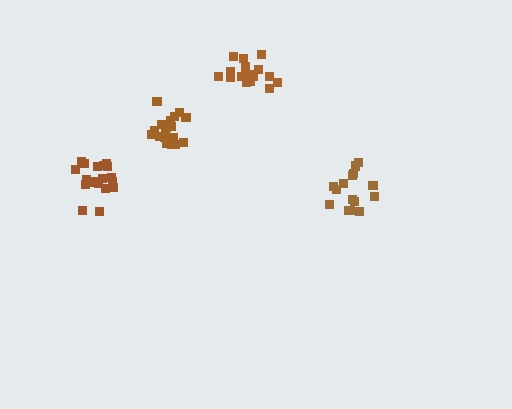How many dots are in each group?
Group 1: 17 dots, Group 2: 20 dots, Group 3: 15 dots, Group 4: 20 dots (72 total).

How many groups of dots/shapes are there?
There are 4 groups.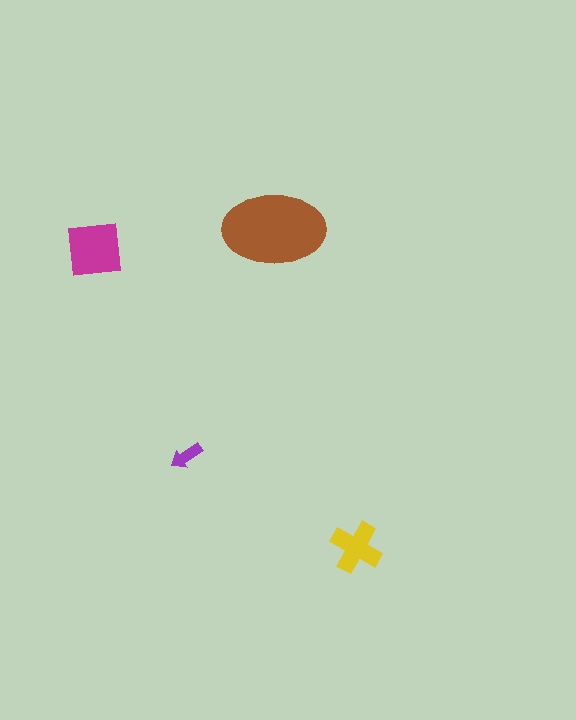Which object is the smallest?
The purple arrow.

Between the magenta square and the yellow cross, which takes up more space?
The magenta square.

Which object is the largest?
The brown ellipse.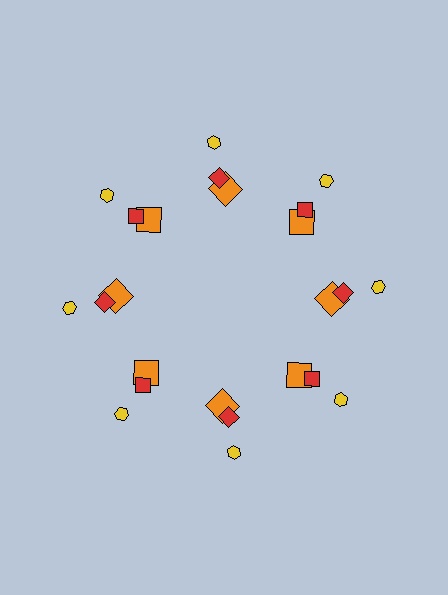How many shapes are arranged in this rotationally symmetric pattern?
There are 24 shapes, arranged in 8 groups of 3.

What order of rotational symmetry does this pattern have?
This pattern has 8-fold rotational symmetry.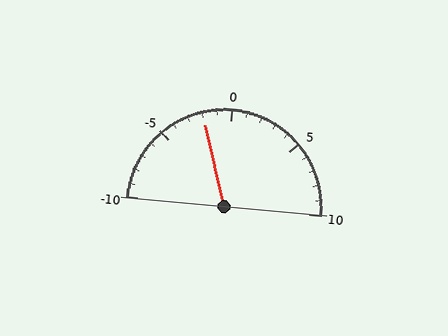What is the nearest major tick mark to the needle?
The nearest major tick mark is 0.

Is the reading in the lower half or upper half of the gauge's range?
The reading is in the lower half of the range (-10 to 10).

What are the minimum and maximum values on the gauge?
The gauge ranges from -10 to 10.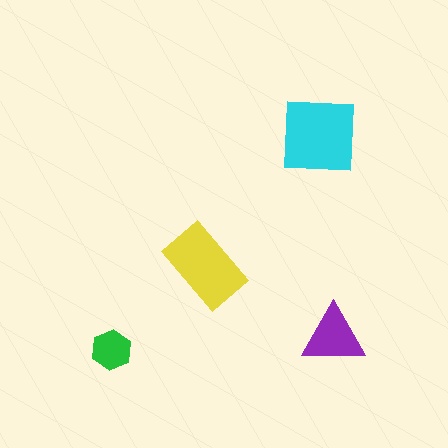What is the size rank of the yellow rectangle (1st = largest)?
2nd.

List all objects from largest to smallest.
The cyan square, the yellow rectangle, the purple triangle, the green hexagon.